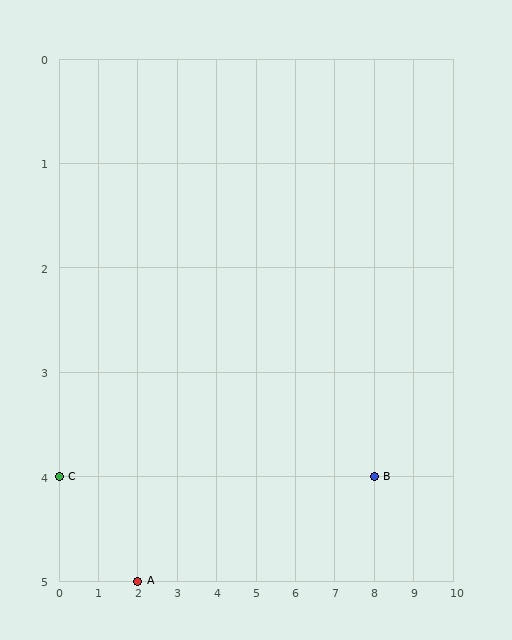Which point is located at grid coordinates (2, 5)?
Point A is at (2, 5).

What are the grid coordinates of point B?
Point B is at grid coordinates (8, 4).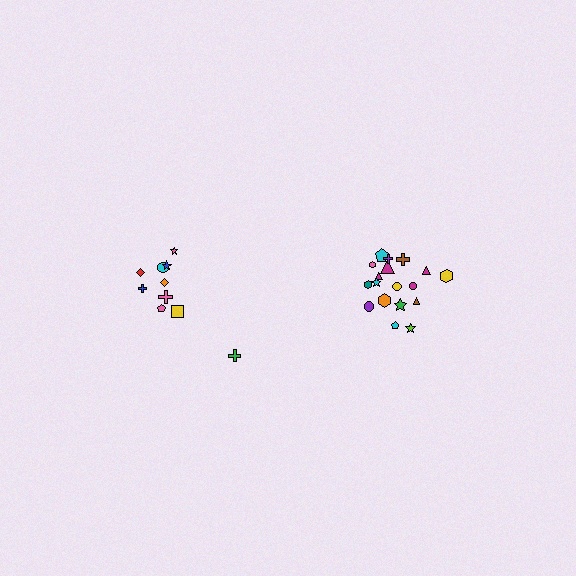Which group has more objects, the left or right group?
The right group.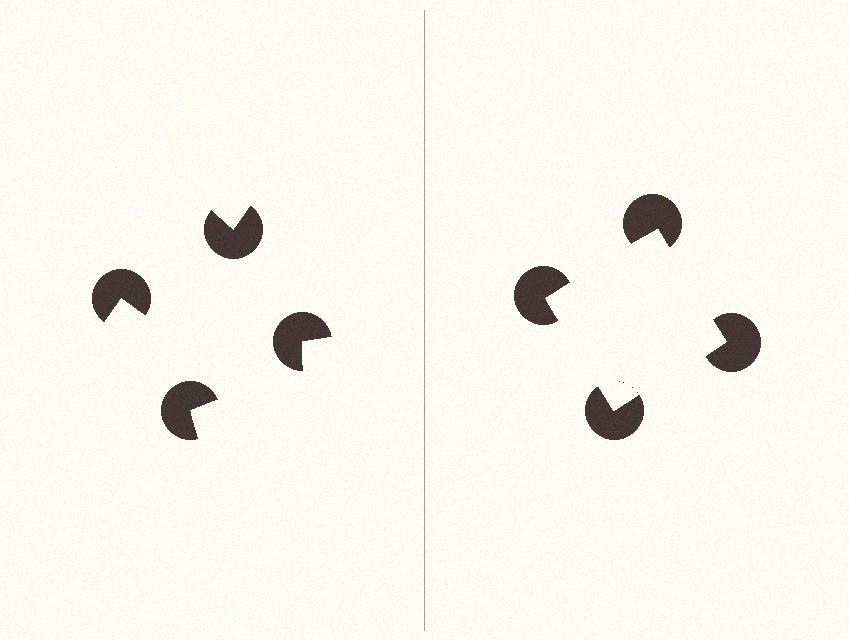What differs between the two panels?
The pac-man discs are positioned identically on both sides; only the wedge orientations differ. On the right they align to a square; on the left they are misaligned.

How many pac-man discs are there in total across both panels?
8 — 4 on each side.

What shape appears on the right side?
An illusory square.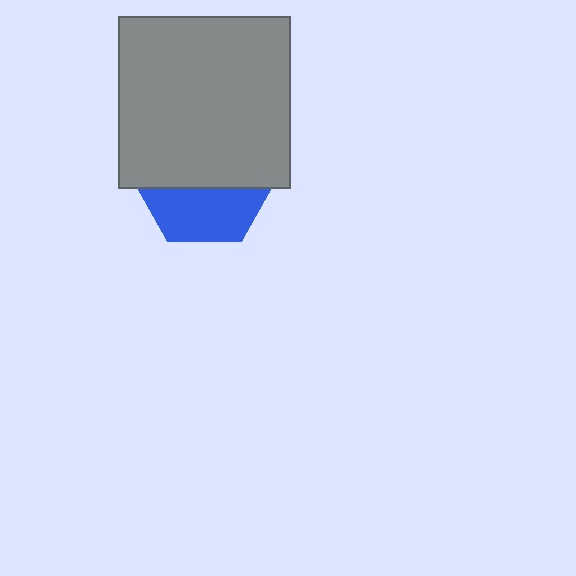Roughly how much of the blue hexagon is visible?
A small part of it is visible (roughly 38%).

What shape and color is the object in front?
The object in front is a gray square.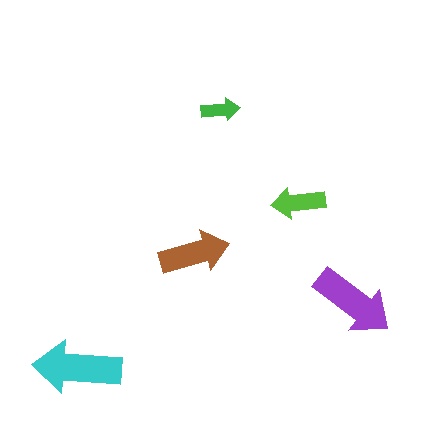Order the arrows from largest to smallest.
the cyan one, the purple one, the brown one, the lime one, the green one.